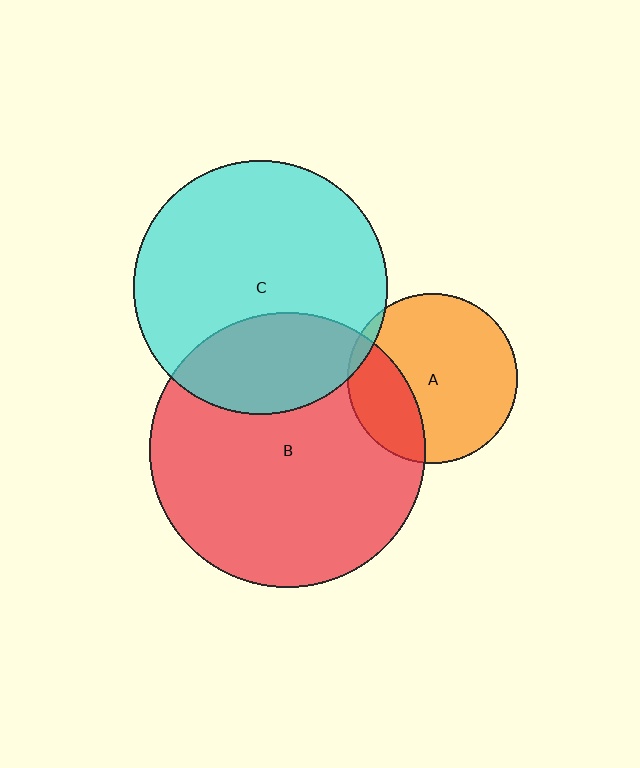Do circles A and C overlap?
Yes.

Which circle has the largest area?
Circle B (red).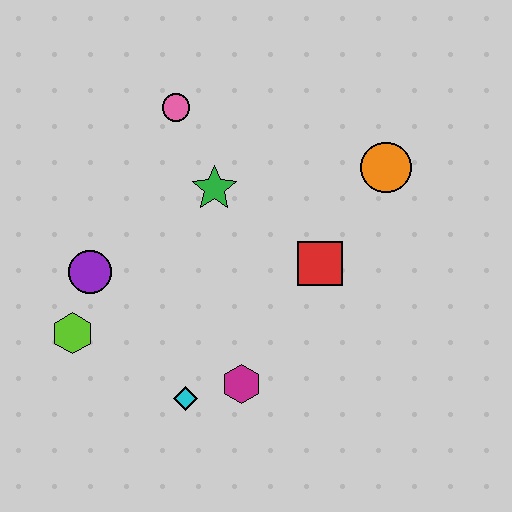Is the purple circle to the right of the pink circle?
No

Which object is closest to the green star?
The pink circle is closest to the green star.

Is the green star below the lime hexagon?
No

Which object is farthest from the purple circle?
The orange circle is farthest from the purple circle.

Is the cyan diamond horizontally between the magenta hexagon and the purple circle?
Yes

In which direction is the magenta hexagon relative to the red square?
The magenta hexagon is below the red square.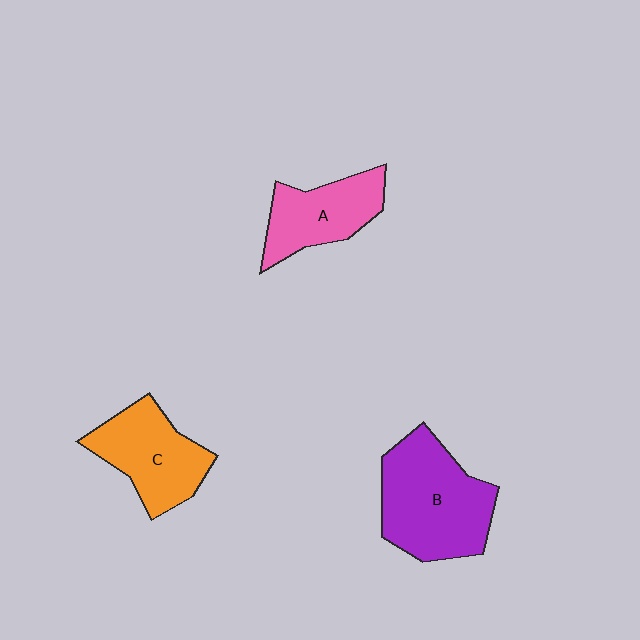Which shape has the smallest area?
Shape A (pink).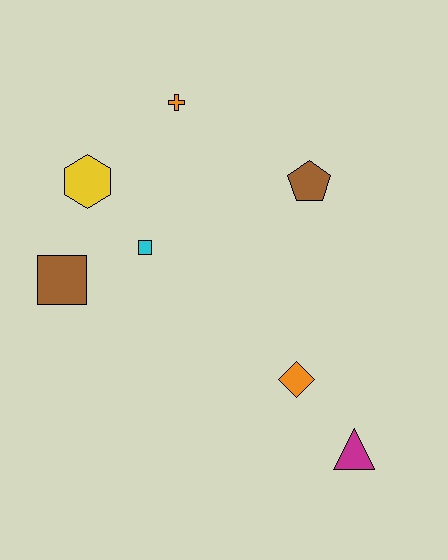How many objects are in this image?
There are 7 objects.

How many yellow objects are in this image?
There is 1 yellow object.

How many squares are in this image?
There are 2 squares.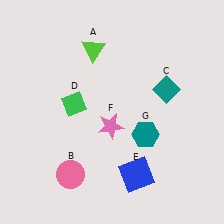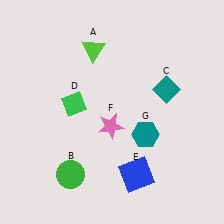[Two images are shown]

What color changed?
The circle (B) changed from pink in Image 1 to green in Image 2.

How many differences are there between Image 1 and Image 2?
There is 1 difference between the two images.